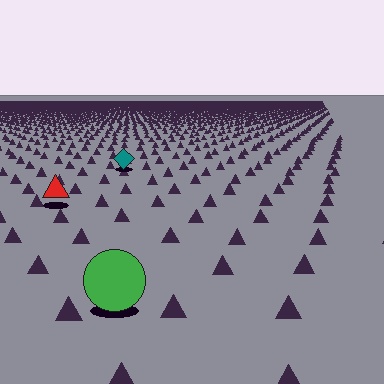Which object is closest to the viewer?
The green circle is closest. The texture marks near it are larger and more spread out.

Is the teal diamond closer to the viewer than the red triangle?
No. The red triangle is closer — you can tell from the texture gradient: the ground texture is coarser near it.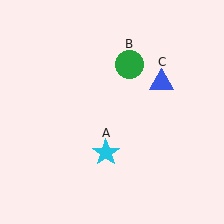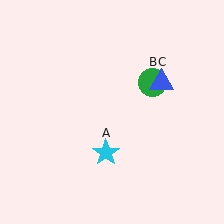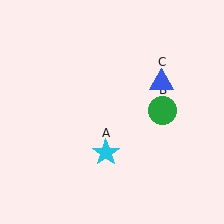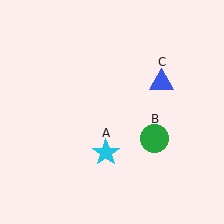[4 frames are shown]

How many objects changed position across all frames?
1 object changed position: green circle (object B).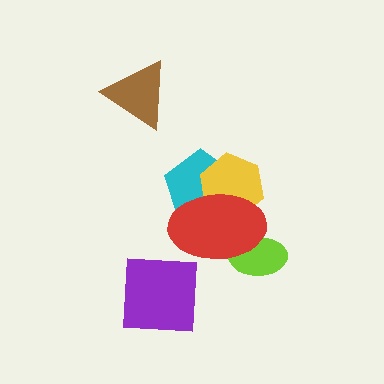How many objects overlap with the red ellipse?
3 objects overlap with the red ellipse.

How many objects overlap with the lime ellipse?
1 object overlaps with the lime ellipse.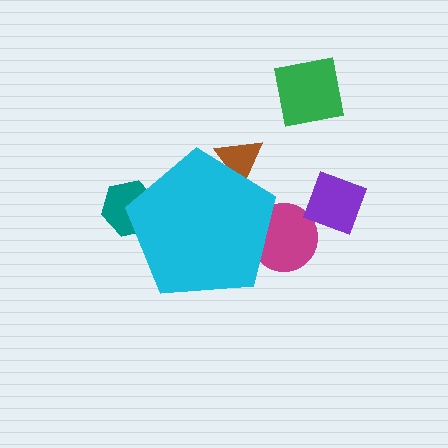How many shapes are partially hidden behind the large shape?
3 shapes are partially hidden.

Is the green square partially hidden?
No, the green square is fully visible.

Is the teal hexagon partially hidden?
Yes, the teal hexagon is partially hidden behind the cyan pentagon.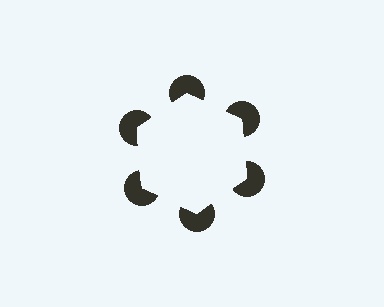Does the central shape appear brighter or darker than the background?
It typically appears slightly brighter than the background, even though no actual brightness change is drawn.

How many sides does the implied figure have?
6 sides.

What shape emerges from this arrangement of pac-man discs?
An illusory hexagon — its edges are inferred from the aligned wedge cuts in the pac-man discs, not physically drawn.